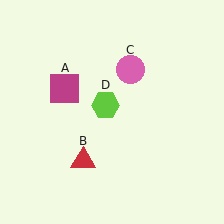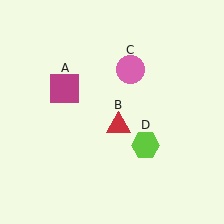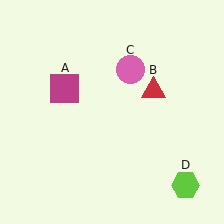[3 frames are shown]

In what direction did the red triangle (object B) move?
The red triangle (object B) moved up and to the right.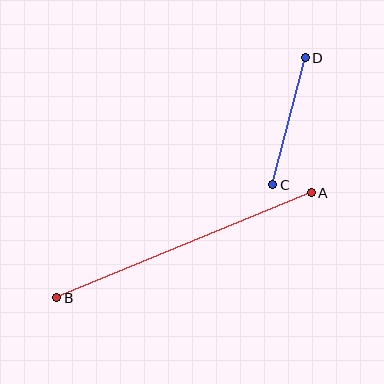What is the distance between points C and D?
The distance is approximately 131 pixels.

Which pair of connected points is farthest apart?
Points A and B are farthest apart.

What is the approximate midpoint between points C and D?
The midpoint is at approximately (289, 121) pixels.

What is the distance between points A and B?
The distance is approximately 275 pixels.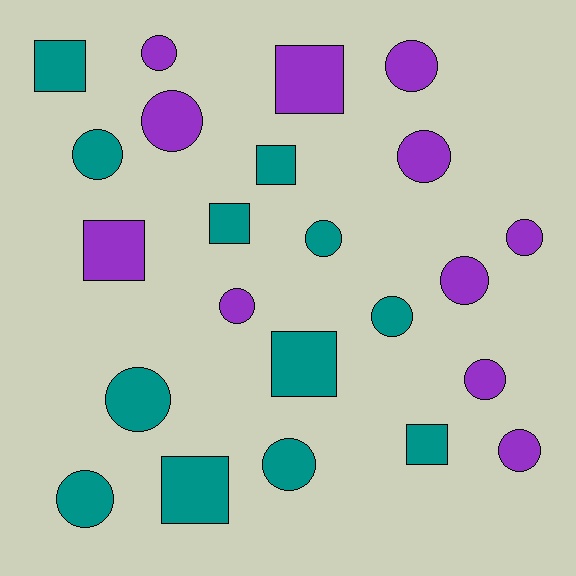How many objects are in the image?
There are 23 objects.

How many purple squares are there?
There are 2 purple squares.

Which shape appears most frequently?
Circle, with 15 objects.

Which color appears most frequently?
Teal, with 12 objects.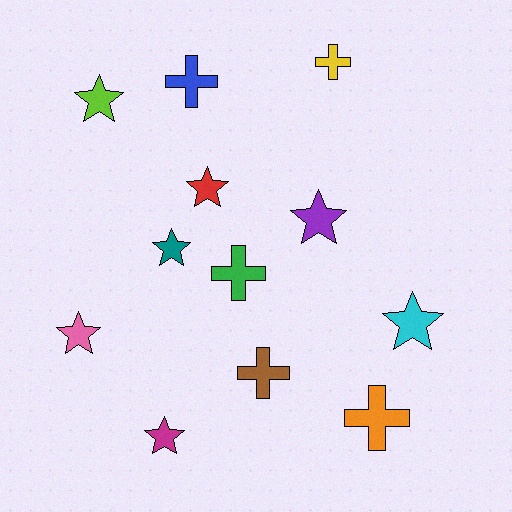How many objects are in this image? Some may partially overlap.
There are 12 objects.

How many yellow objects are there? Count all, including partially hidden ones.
There is 1 yellow object.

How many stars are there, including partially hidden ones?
There are 7 stars.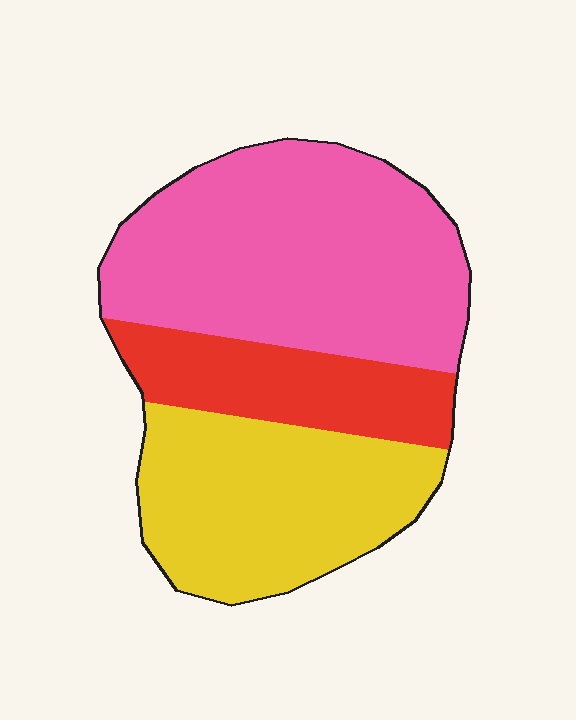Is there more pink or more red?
Pink.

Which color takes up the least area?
Red, at roughly 20%.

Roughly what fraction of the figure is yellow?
Yellow takes up between a quarter and a half of the figure.